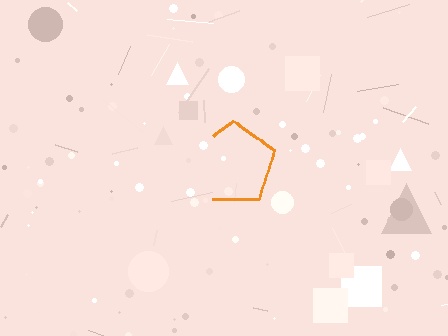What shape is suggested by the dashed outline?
The dashed outline suggests a pentagon.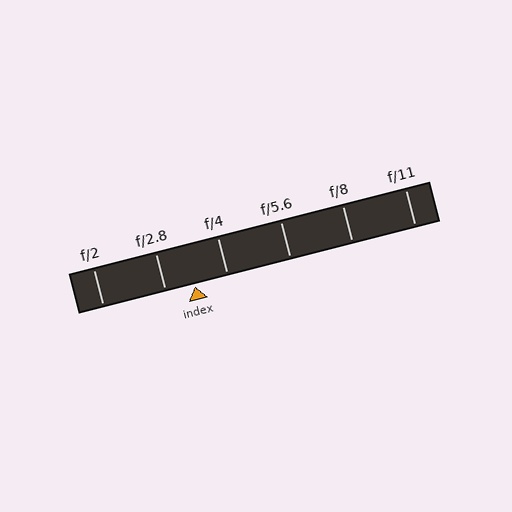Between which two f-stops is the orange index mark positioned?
The index mark is between f/2.8 and f/4.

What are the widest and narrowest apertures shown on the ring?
The widest aperture shown is f/2 and the narrowest is f/11.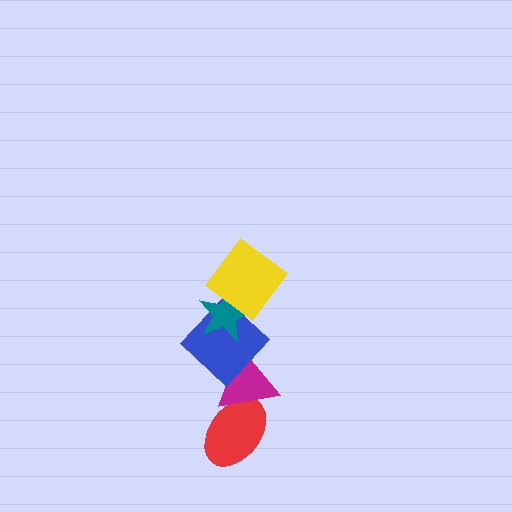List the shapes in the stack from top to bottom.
From top to bottom: the yellow diamond, the teal star, the blue diamond, the magenta triangle, the red ellipse.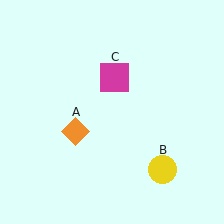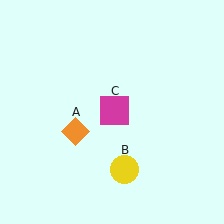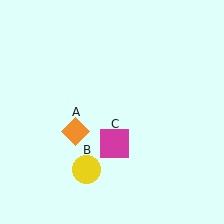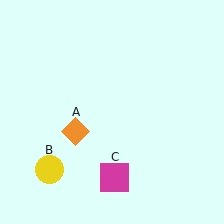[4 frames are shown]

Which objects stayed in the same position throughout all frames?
Orange diamond (object A) remained stationary.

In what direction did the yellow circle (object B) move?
The yellow circle (object B) moved left.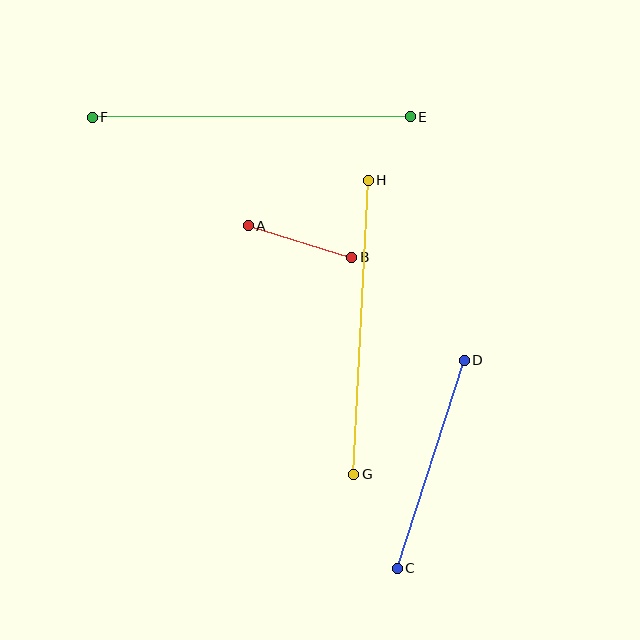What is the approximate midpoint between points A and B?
The midpoint is at approximately (300, 241) pixels.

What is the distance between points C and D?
The distance is approximately 218 pixels.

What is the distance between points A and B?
The distance is approximately 108 pixels.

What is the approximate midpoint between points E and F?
The midpoint is at approximately (251, 117) pixels.